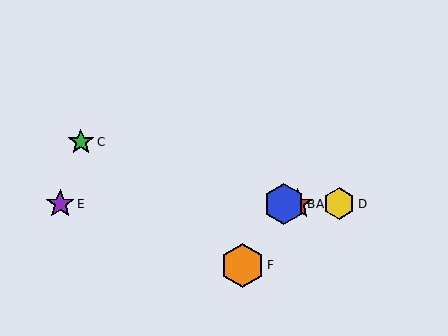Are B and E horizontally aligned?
Yes, both are at y≈204.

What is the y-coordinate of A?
Object A is at y≈204.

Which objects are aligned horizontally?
Objects A, B, D, E are aligned horizontally.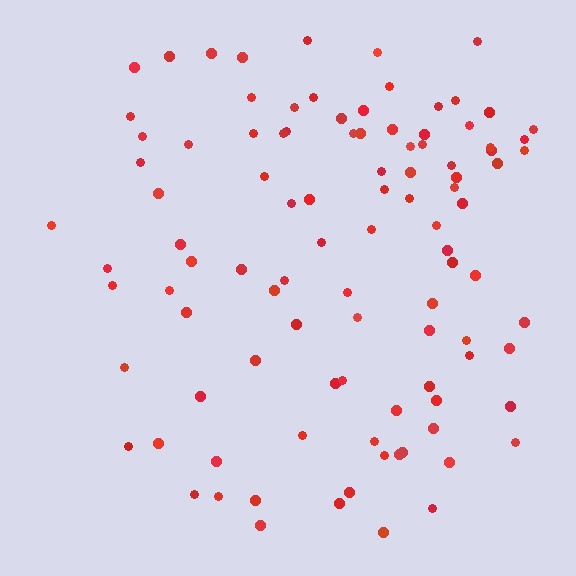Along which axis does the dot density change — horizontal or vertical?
Horizontal.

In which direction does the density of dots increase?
From left to right, with the right side densest.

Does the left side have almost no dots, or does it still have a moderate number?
Still a moderate number, just noticeably fewer than the right.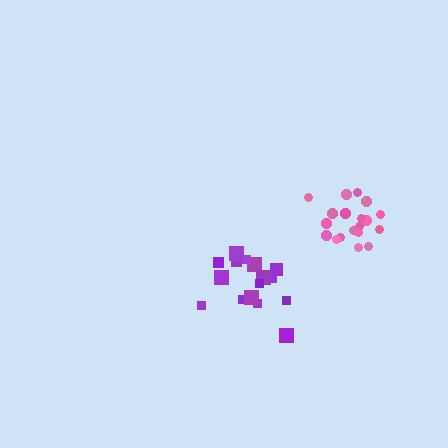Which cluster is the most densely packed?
Pink.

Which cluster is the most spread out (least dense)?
Purple.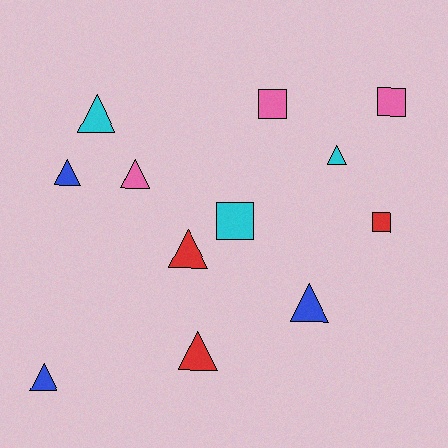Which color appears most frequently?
Red, with 3 objects.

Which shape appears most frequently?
Triangle, with 8 objects.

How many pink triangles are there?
There is 1 pink triangle.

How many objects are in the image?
There are 12 objects.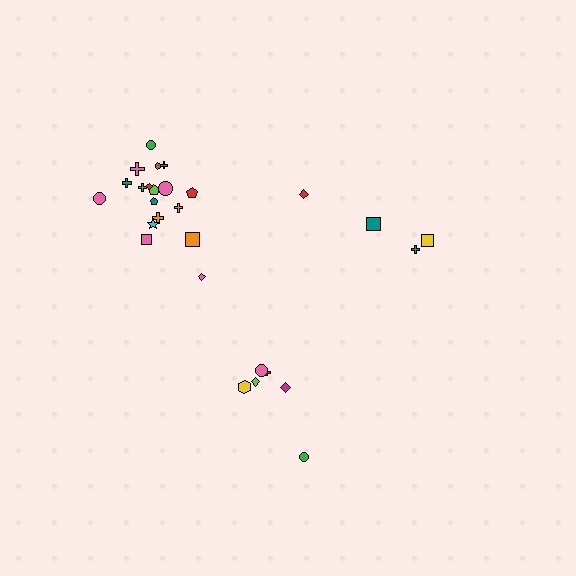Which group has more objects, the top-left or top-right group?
The top-left group.